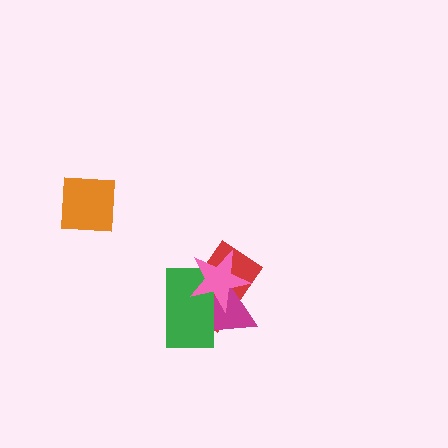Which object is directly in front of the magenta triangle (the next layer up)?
The green rectangle is directly in front of the magenta triangle.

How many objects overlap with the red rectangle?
3 objects overlap with the red rectangle.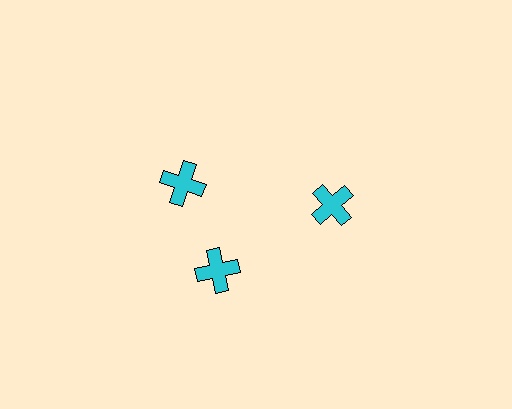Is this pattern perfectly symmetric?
No. The 3 cyan crosses are arranged in a ring, but one element near the 11 o'clock position is rotated out of alignment along the ring, breaking the 3-fold rotational symmetry.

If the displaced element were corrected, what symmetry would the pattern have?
It would have 3-fold rotational symmetry — the pattern would map onto itself every 120 degrees.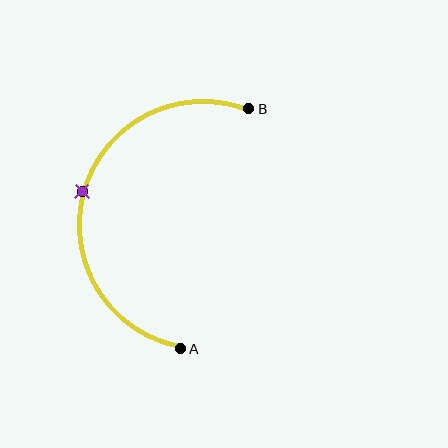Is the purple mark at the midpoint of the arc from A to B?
Yes. The purple mark lies on the arc at equal arc-length from both A and B — it is the arc midpoint.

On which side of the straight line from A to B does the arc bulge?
The arc bulges to the left of the straight line connecting A and B.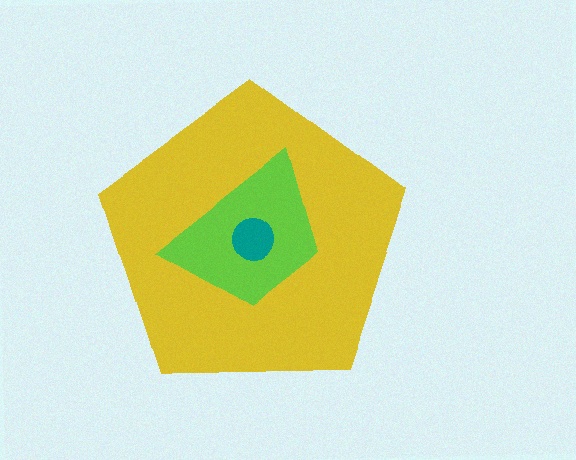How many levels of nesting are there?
3.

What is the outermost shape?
The yellow pentagon.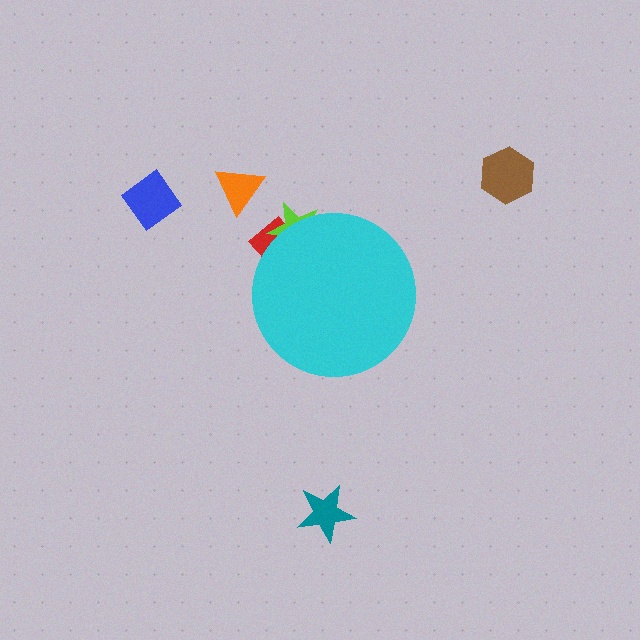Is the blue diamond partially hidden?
No, the blue diamond is fully visible.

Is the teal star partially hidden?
No, the teal star is fully visible.